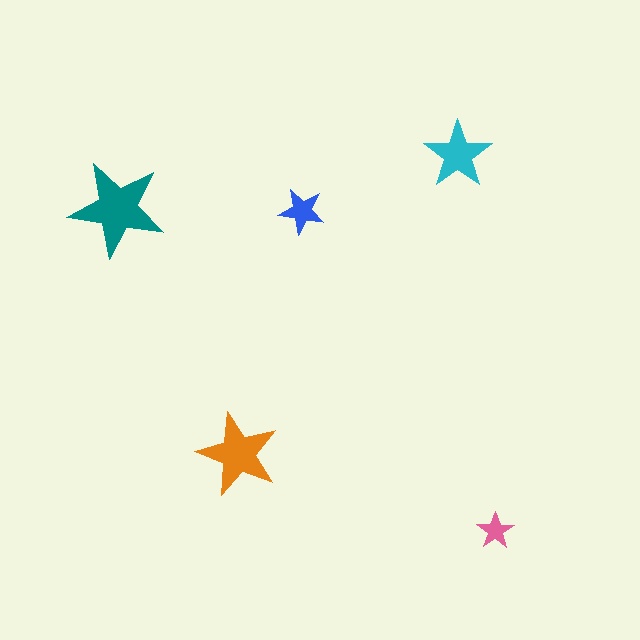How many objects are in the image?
There are 5 objects in the image.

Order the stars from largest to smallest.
the teal one, the orange one, the cyan one, the blue one, the pink one.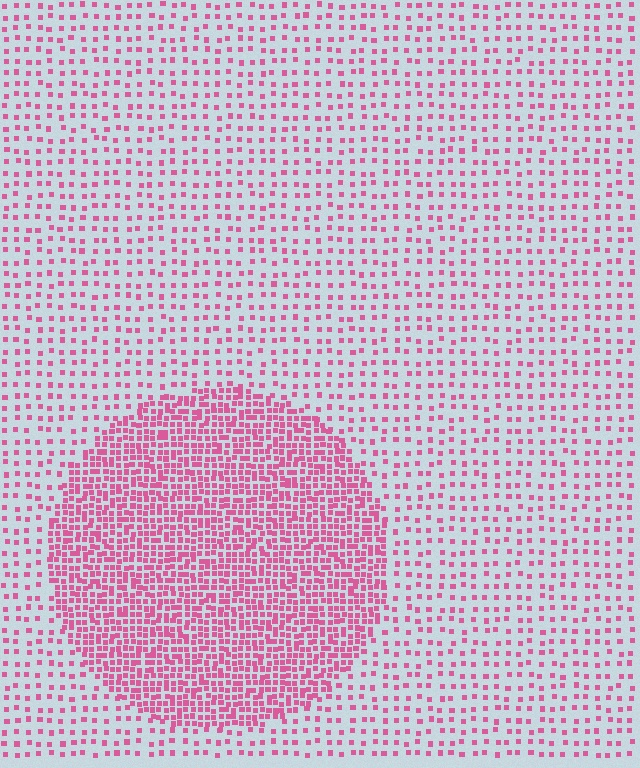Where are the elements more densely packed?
The elements are more densely packed inside the circle boundary.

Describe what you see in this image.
The image contains small pink elements arranged at two different densities. A circle-shaped region is visible where the elements are more densely packed than the surrounding area.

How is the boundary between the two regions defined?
The boundary is defined by a change in element density (approximately 2.7x ratio). All elements are the same color, size, and shape.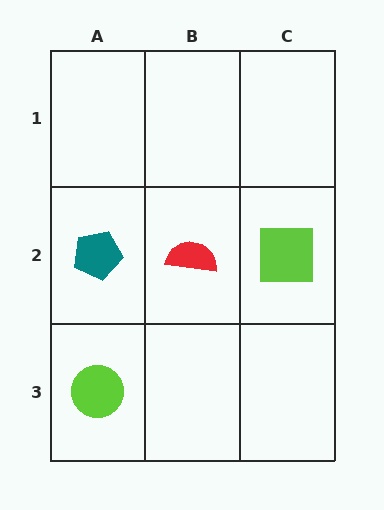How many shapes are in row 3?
1 shape.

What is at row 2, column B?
A red semicircle.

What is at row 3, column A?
A lime circle.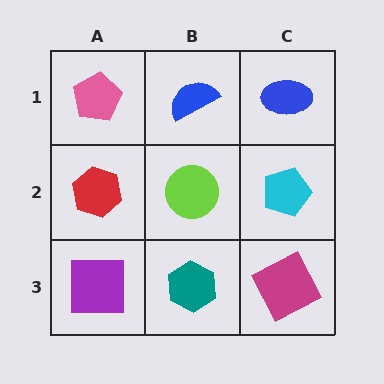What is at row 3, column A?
A purple square.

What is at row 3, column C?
A magenta square.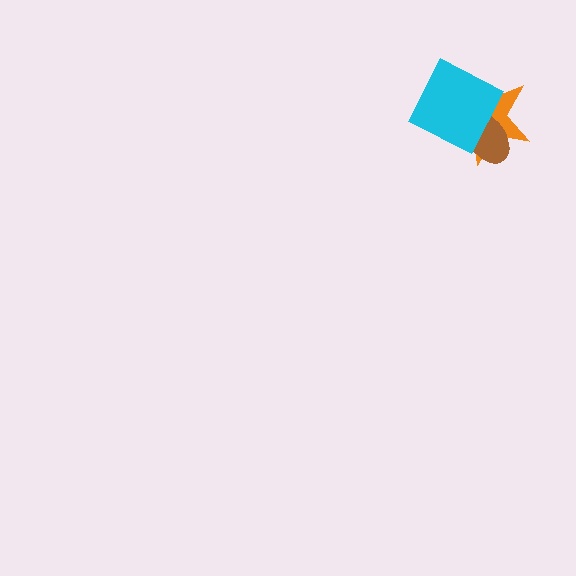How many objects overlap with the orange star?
2 objects overlap with the orange star.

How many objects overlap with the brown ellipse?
2 objects overlap with the brown ellipse.